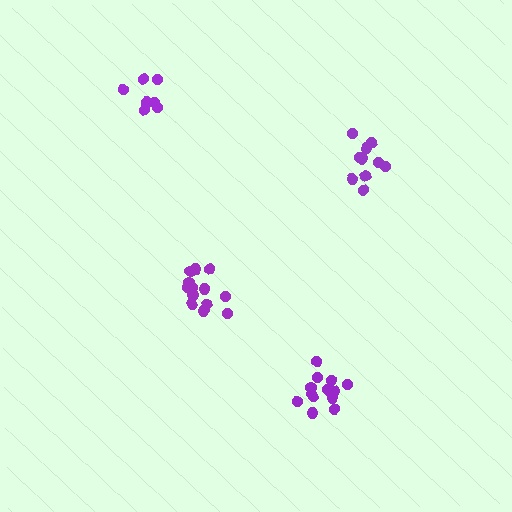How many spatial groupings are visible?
There are 4 spatial groupings.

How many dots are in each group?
Group 1: 14 dots, Group 2: 10 dots, Group 3: 8 dots, Group 4: 14 dots (46 total).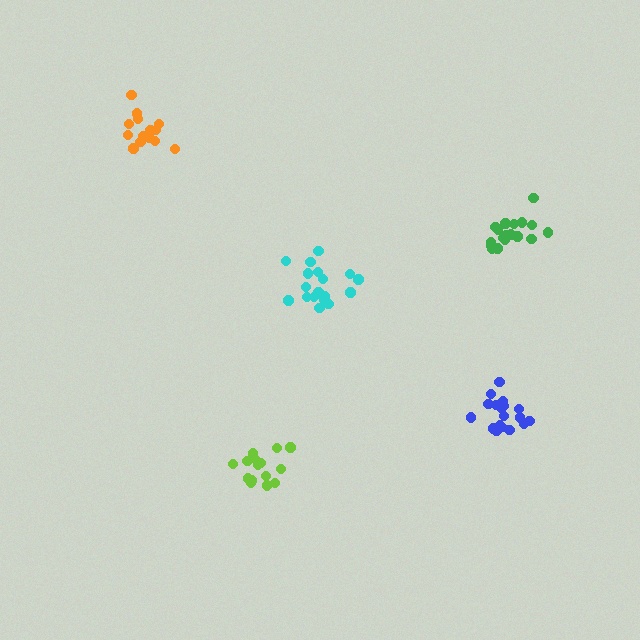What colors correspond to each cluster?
The clusters are colored: blue, cyan, orange, lime, green.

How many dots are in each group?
Group 1: 19 dots, Group 2: 18 dots, Group 3: 14 dots, Group 4: 15 dots, Group 5: 19 dots (85 total).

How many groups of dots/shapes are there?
There are 5 groups.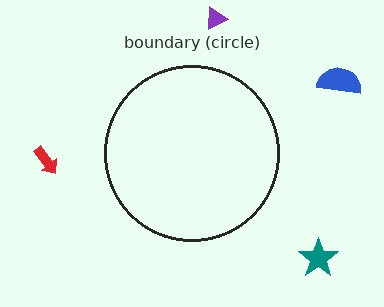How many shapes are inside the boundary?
0 inside, 4 outside.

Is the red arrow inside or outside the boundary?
Outside.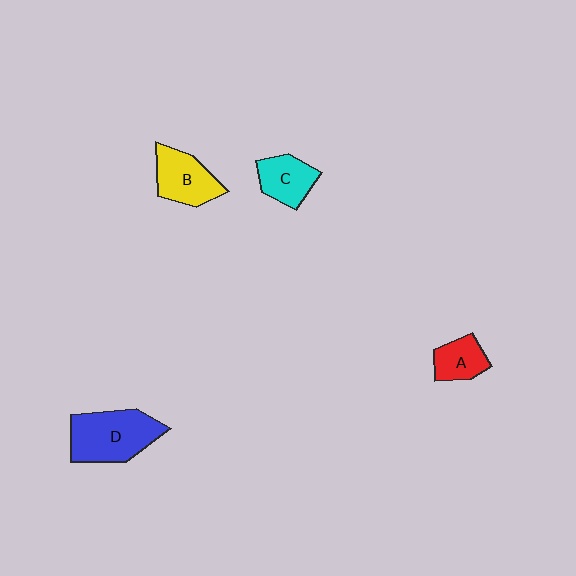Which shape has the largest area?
Shape D (blue).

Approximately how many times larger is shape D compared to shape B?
Approximately 1.4 times.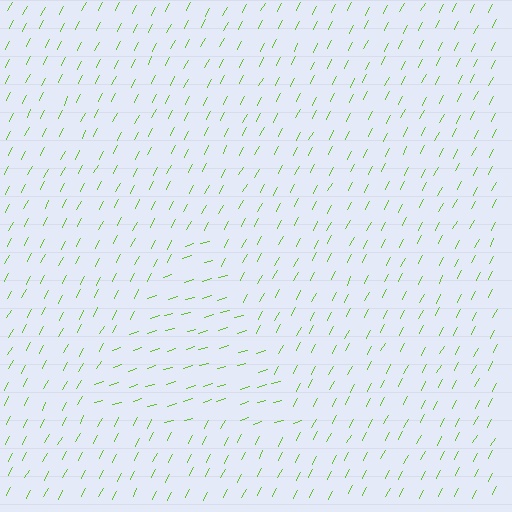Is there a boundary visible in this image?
Yes, there is a texture boundary formed by a change in line orientation.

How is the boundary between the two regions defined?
The boundary is defined purely by a change in line orientation (approximately 45 degrees difference). All lines are the same color and thickness.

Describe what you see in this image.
The image is filled with small lime line segments. A triangle region in the image has lines oriented differently from the surrounding lines, creating a visible texture boundary.